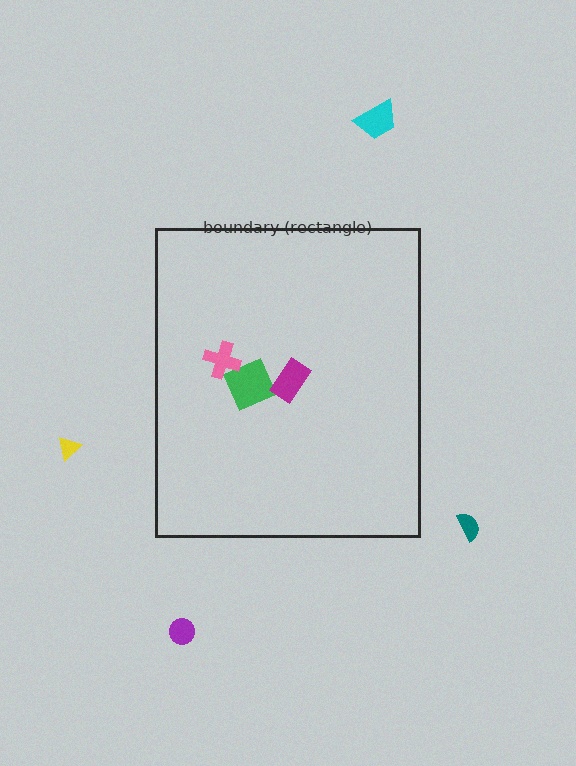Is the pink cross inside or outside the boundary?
Inside.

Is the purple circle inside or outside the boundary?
Outside.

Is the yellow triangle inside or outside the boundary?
Outside.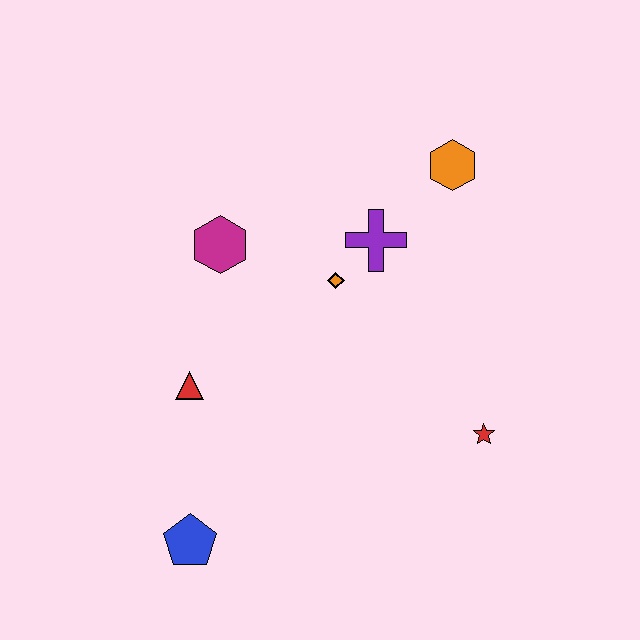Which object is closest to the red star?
The orange diamond is closest to the red star.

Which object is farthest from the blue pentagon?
The orange hexagon is farthest from the blue pentagon.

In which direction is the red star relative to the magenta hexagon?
The red star is to the right of the magenta hexagon.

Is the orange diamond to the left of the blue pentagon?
No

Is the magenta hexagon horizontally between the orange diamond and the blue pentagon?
Yes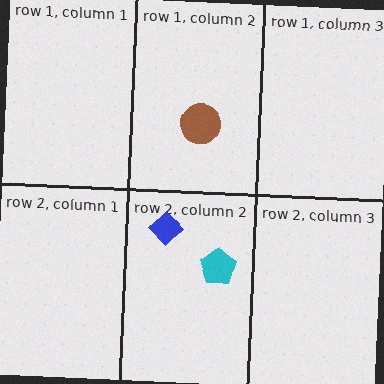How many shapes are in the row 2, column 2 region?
2.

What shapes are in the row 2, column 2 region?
The cyan pentagon, the blue diamond.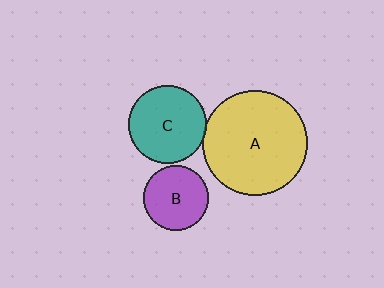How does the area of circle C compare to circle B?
Approximately 1.4 times.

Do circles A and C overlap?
Yes.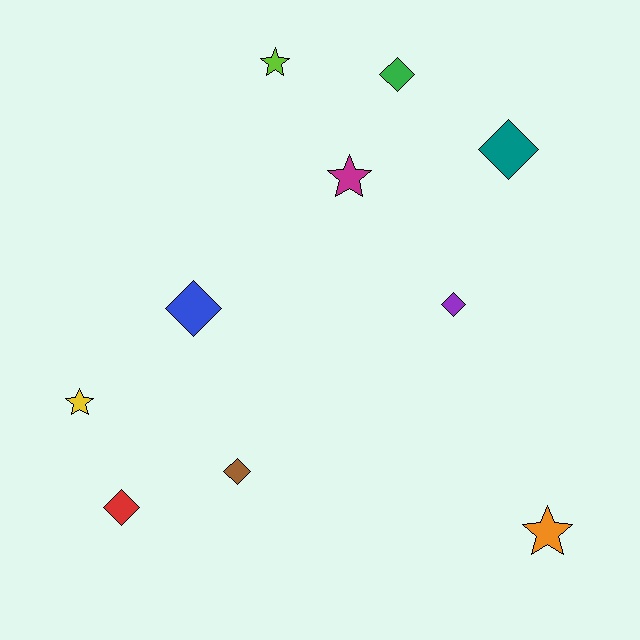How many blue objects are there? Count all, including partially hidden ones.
There is 1 blue object.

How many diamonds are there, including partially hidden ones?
There are 6 diamonds.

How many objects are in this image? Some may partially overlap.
There are 10 objects.